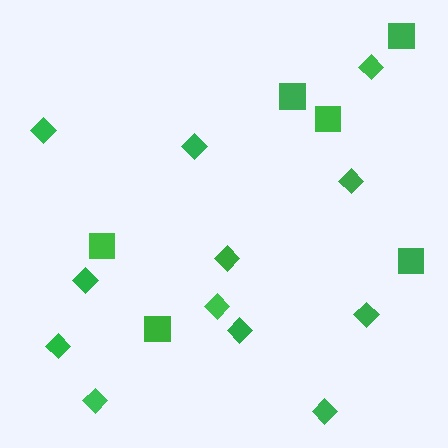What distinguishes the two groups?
There are 2 groups: one group of diamonds (12) and one group of squares (6).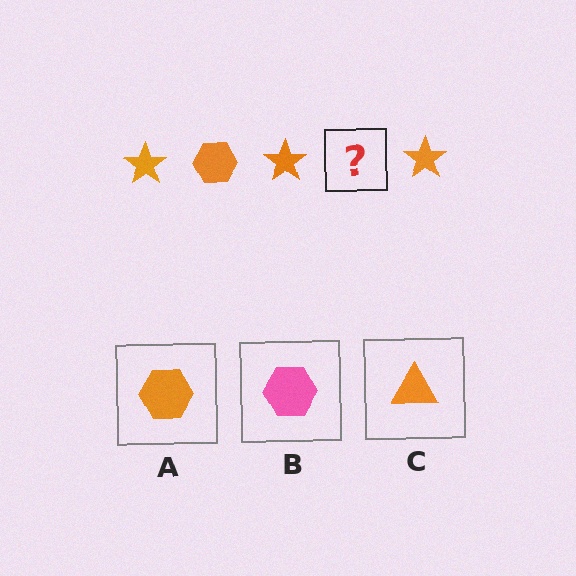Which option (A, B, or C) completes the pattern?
A.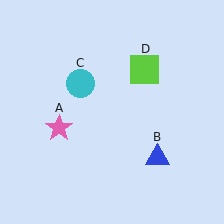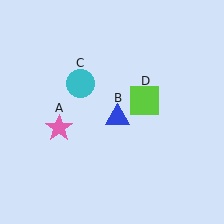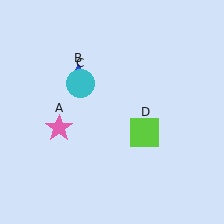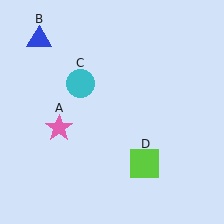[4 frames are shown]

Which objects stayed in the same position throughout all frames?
Pink star (object A) and cyan circle (object C) remained stationary.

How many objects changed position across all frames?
2 objects changed position: blue triangle (object B), lime square (object D).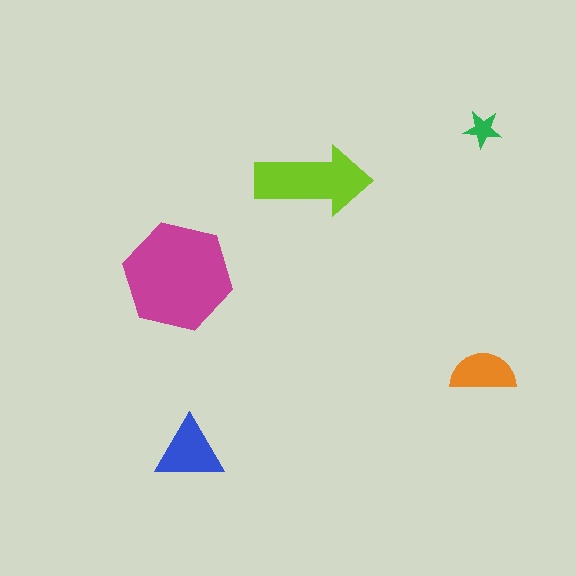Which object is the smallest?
The green star.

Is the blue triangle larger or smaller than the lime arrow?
Smaller.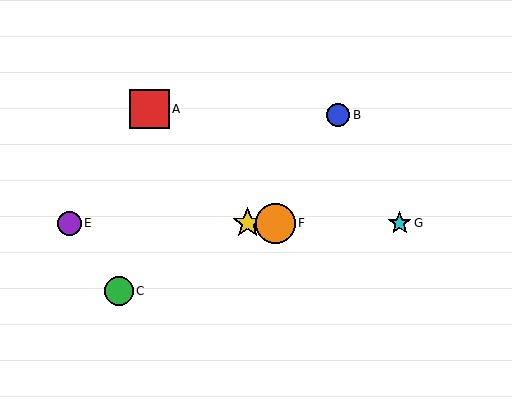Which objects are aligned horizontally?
Objects D, E, F, G are aligned horizontally.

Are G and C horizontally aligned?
No, G is at y≈223 and C is at y≈291.